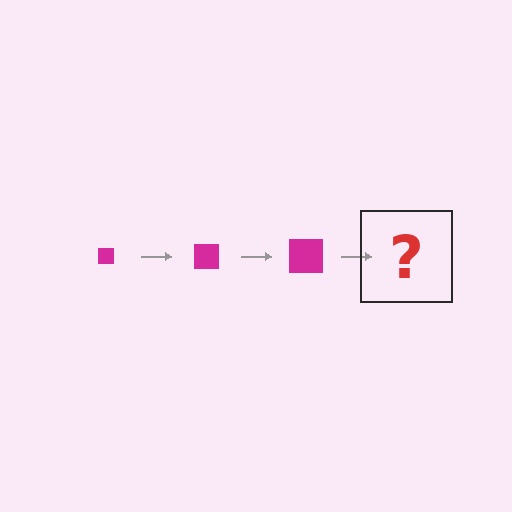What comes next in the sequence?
The next element should be a magenta square, larger than the previous one.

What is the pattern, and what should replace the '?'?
The pattern is that the square gets progressively larger each step. The '?' should be a magenta square, larger than the previous one.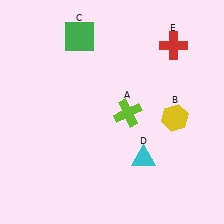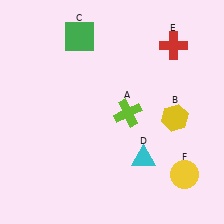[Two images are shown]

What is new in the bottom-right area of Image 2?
A yellow circle (F) was added in the bottom-right area of Image 2.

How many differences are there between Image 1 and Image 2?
There is 1 difference between the two images.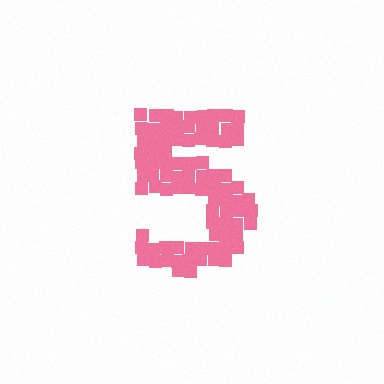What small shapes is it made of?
It is made of small squares.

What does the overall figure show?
The overall figure shows the digit 5.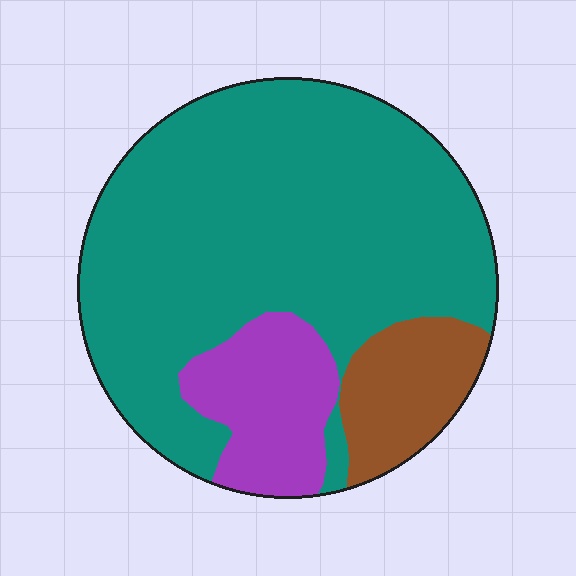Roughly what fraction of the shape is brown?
Brown covers roughly 10% of the shape.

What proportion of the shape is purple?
Purple takes up about one sixth (1/6) of the shape.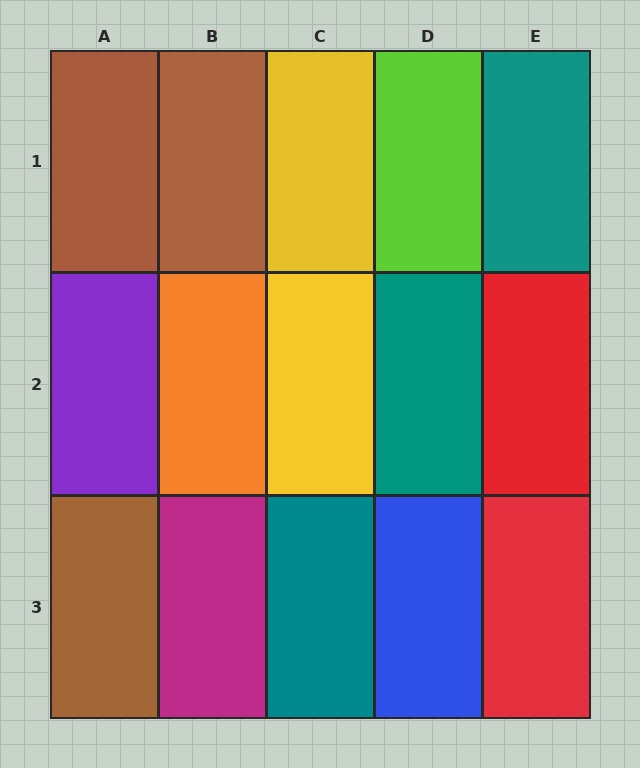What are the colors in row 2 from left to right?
Purple, orange, yellow, teal, red.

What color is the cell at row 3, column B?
Magenta.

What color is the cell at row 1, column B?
Brown.